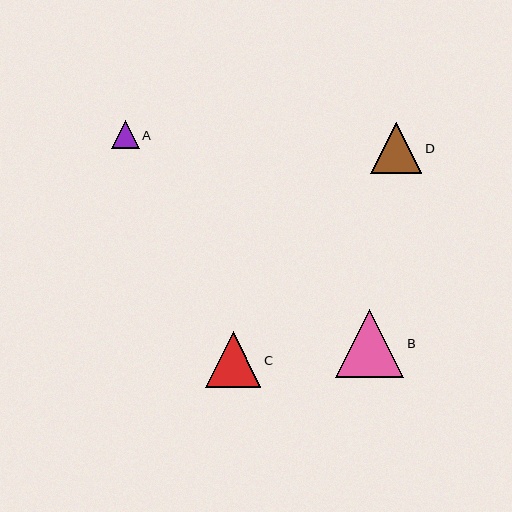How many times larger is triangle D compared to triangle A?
Triangle D is approximately 1.8 times the size of triangle A.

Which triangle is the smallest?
Triangle A is the smallest with a size of approximately 28 pixels.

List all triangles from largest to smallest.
From largest to smallest: B, C, D, A.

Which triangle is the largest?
Triangle B is the largest with a size of approximately 68 pixels.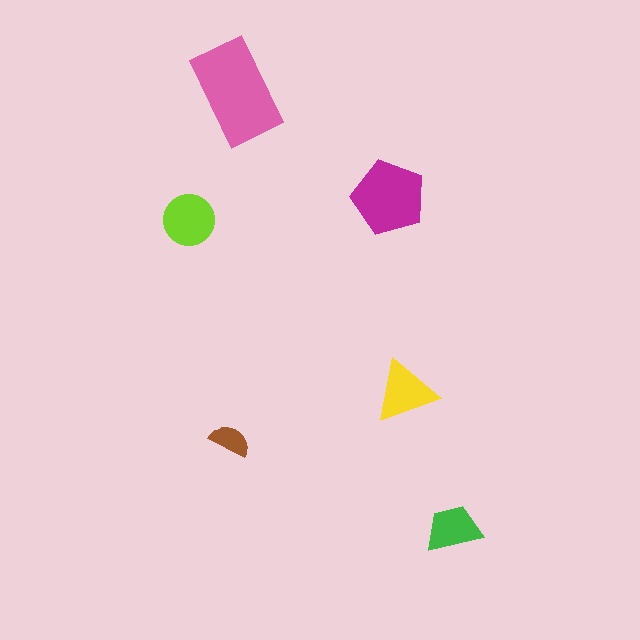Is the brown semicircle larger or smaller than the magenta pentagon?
Smaller.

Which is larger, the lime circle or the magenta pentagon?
The magenta pentagon.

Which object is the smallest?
The brown semicircle.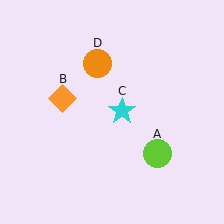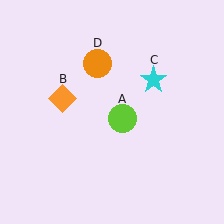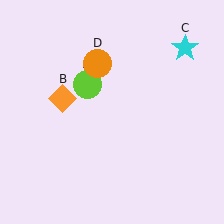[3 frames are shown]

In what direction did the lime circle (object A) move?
The lime circle (object A) moved up and to the left.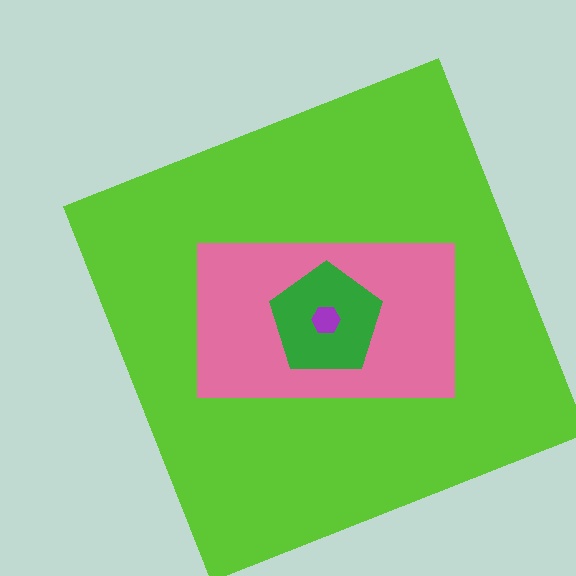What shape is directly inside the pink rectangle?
The green pentagon.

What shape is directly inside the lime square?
The pink rectangle.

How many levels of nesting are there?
4.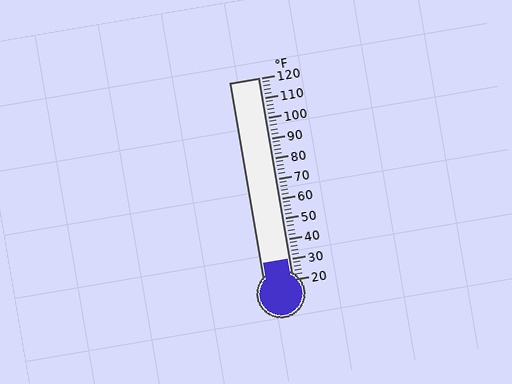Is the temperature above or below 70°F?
The temperature is below 70°F.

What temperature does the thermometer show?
The thermometer shows approximately 30°F.